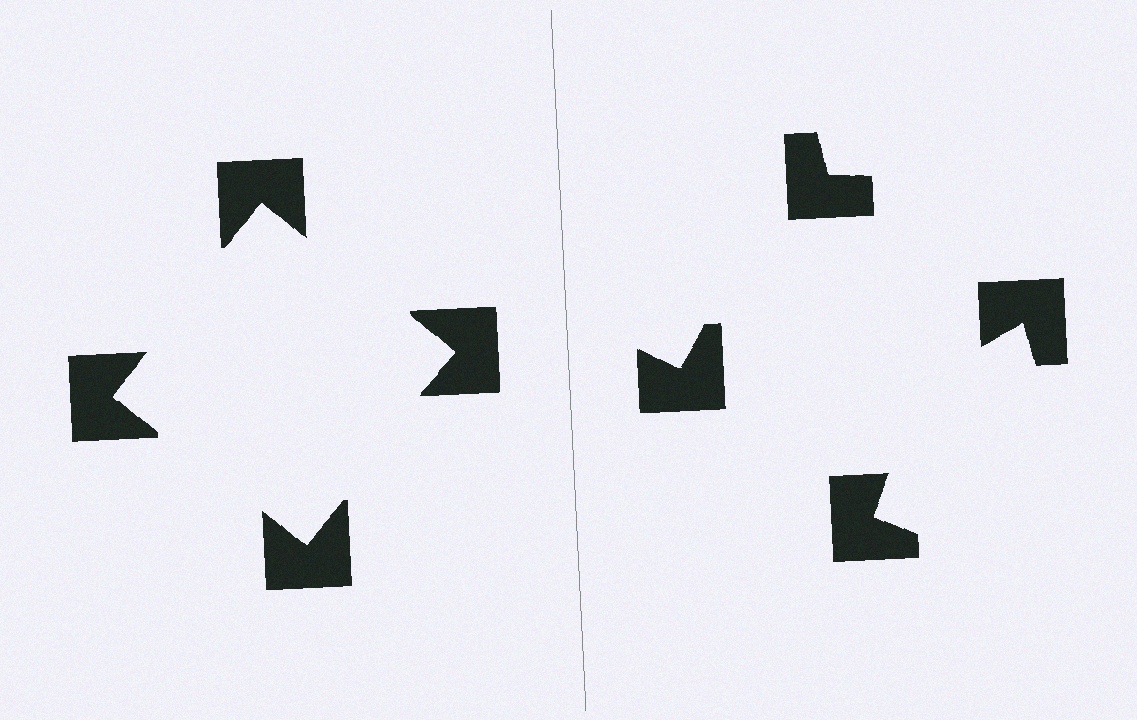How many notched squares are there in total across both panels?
8 — 4 on each side.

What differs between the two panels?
The notched squares are positioned identically on both sides; only the wedge orientations differ. On the left they align to a square; on the right they are misaligned.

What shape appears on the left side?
An illusory square.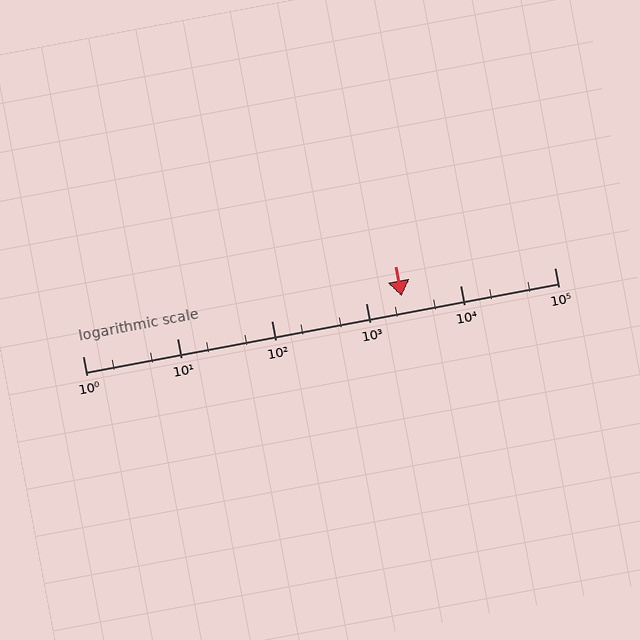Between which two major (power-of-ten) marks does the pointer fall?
The pointer is between 1000 and 10000.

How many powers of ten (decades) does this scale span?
The scale spans 5 decades, from 1 to 100000.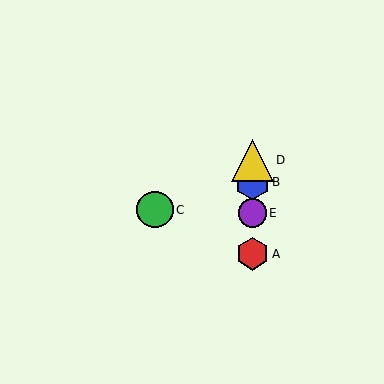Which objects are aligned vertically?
Objects A, B, D, E are aligned vertically.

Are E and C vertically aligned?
No, E is at x≈252 and C is at x≈155.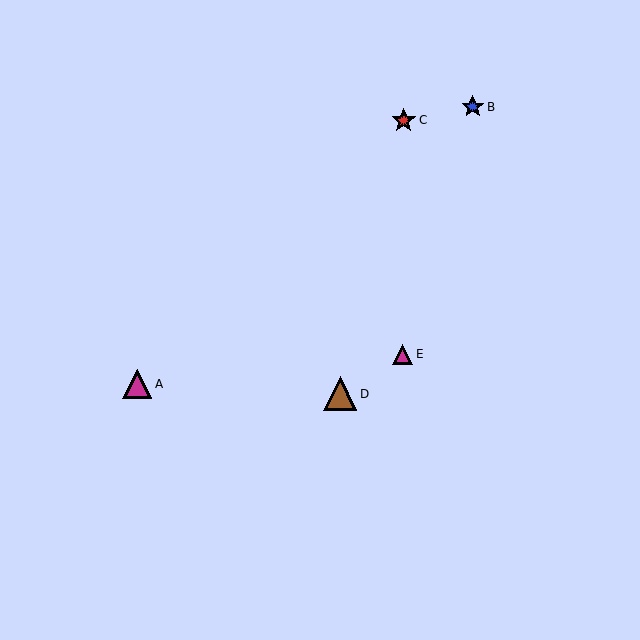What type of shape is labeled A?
Shape A is a magenta triangle.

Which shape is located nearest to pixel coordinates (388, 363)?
The magenta triangle (labeled E) at (403, 354) is nearest to that location.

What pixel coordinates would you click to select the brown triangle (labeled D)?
Click at (340, 394) to select the brown triangle D.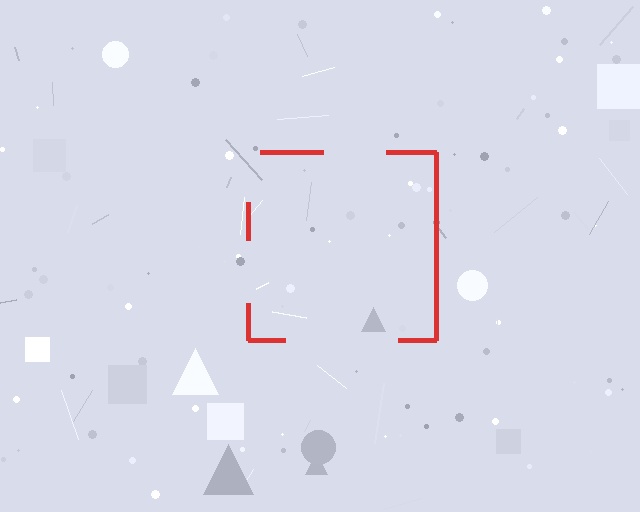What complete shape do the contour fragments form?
The contour fragments form a square.